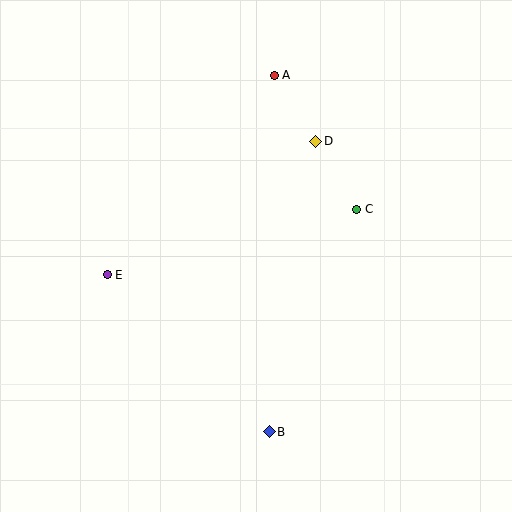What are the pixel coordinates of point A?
Point A is at (274, 75).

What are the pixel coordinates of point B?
Point B is at (269, 432).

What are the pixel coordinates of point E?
Point E is at (107, 275).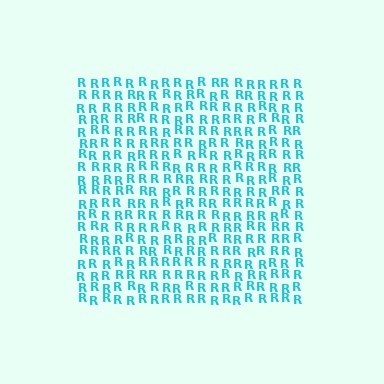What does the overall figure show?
The overall figure shows a square.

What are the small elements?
The small elements are letter R's.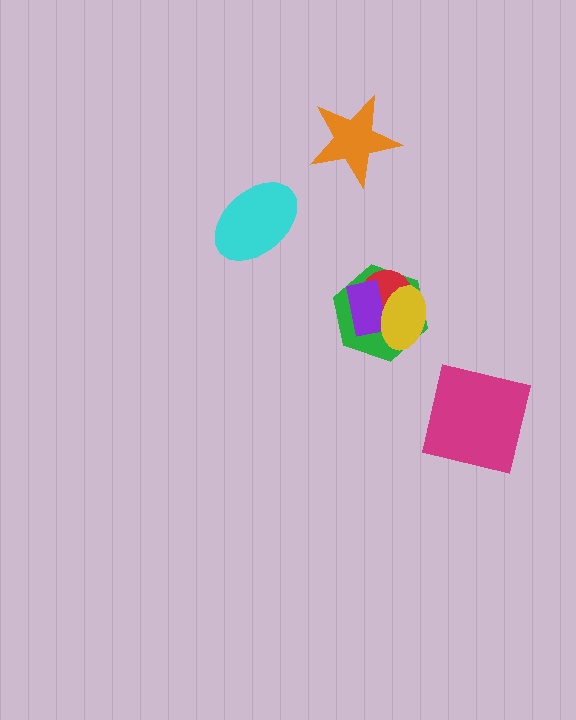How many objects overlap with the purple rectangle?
3 objects overlap with the purple rectangle.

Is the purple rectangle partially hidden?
Yes, it is partially covered by another shape.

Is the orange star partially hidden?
No, no other shape covers it.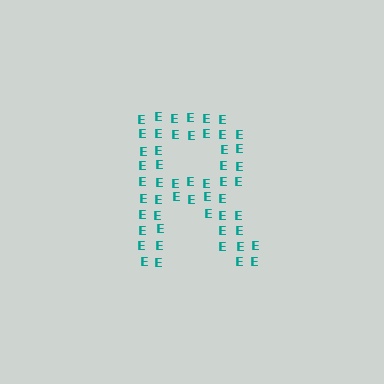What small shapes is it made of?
It is made of small letter E's.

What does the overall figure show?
The overall figure shows the letter R.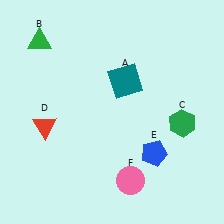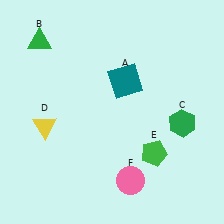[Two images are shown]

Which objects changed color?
D changed from red to yellow. E changed from blue to green.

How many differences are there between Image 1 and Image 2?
There are 2 differences between the two images.